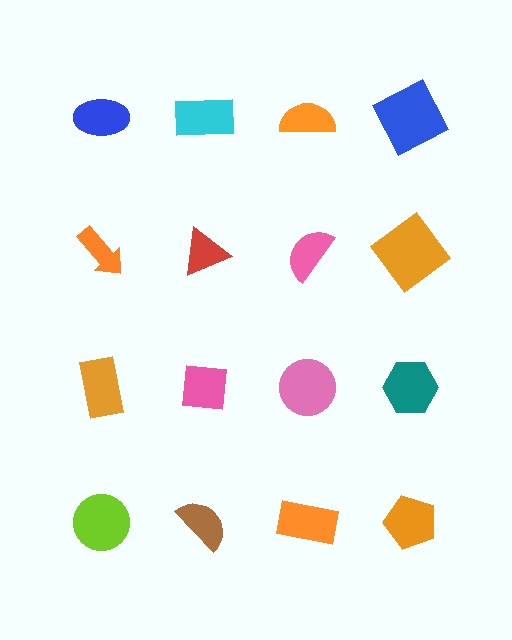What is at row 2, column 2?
A red triangle.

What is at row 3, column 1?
An orange rectangle.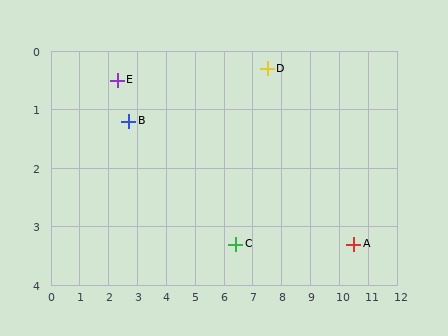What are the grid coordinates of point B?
Point B is at approximately (2.7, 1.2).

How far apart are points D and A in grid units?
Points D and A are about 4.2 grid units apart.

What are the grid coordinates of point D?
Point D is at approximately (7.5, 0.3).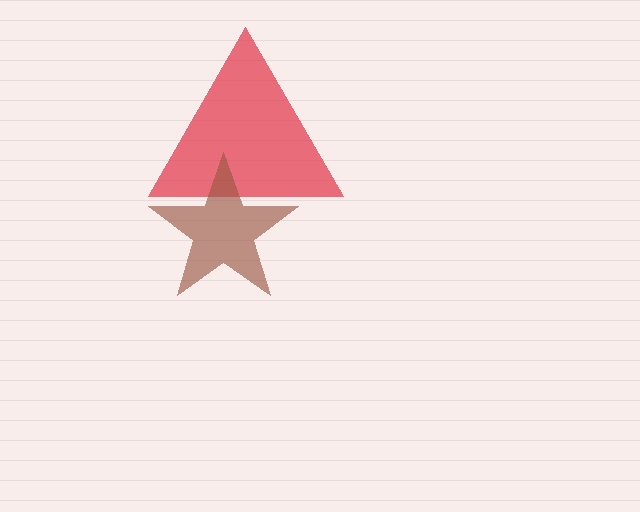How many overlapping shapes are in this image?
There are 2 overlapping shapes in the image.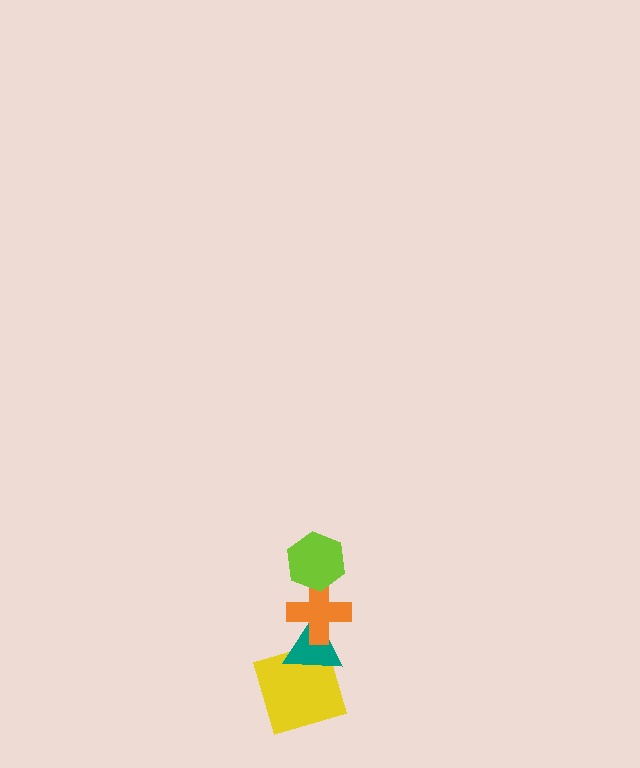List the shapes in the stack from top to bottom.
From top to bottom: the lime hexagon, the orange cross, the teal triangle, the yellow square.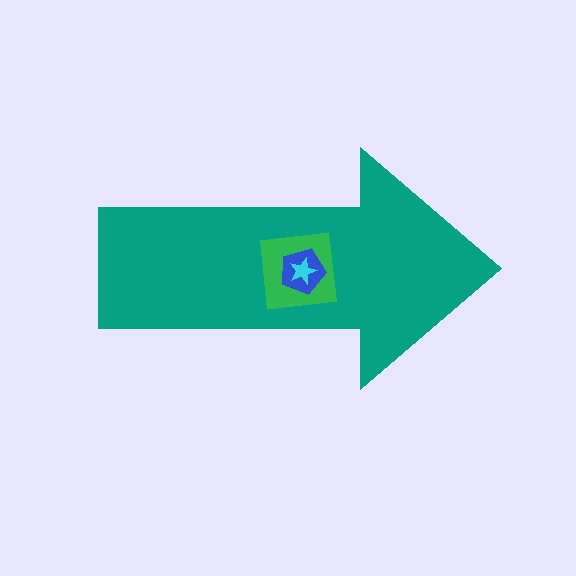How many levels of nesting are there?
4.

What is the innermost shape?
The cyan star.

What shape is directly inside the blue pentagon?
The cyan star.